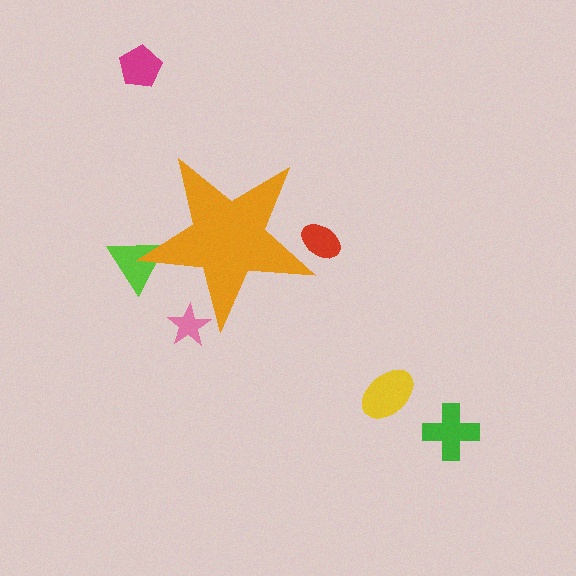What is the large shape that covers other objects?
An orange star.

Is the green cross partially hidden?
No, the green cross is fully visible.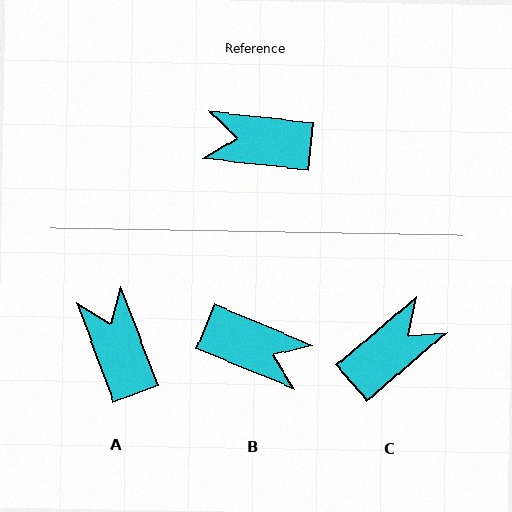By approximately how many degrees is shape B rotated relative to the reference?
Approximately 164 degrees counter-clockwise.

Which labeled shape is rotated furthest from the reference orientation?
B, about 164 degrees away.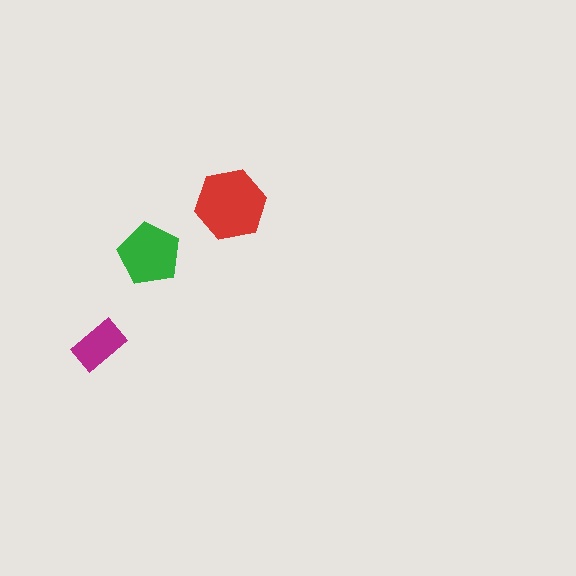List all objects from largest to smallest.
The red hexagon, the green pentagon, the magenta rectangle.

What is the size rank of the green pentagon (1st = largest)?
2nd.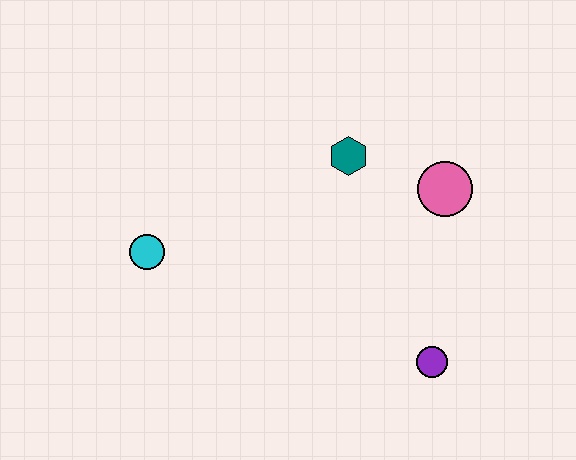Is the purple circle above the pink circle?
No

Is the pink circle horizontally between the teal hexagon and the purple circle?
No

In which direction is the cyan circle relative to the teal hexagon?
The cyan circle is to the left of the teal hexagon.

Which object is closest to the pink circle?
The teal hexagon is closest to the pink circle.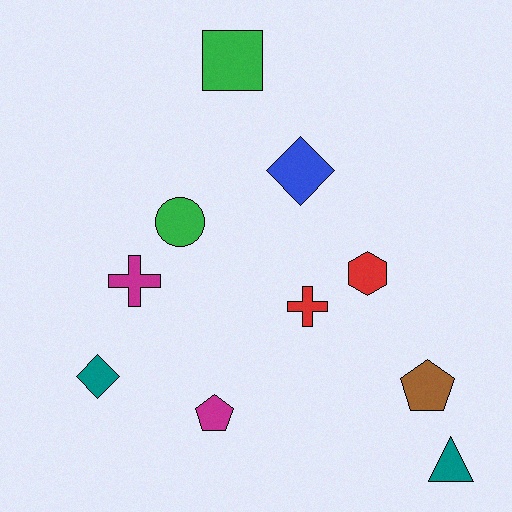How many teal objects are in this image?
There are 2 teal objects.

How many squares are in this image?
There is 1 square.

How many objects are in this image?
There are 10 objects.